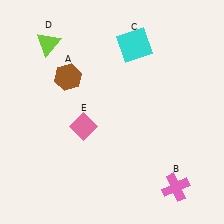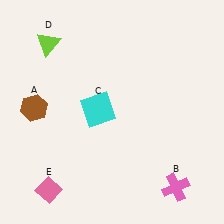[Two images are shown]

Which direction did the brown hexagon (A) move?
The brown hexagon (A) moved left.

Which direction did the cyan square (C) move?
The cyan square (C) moved down.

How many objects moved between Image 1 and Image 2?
3 objects moved between the two images.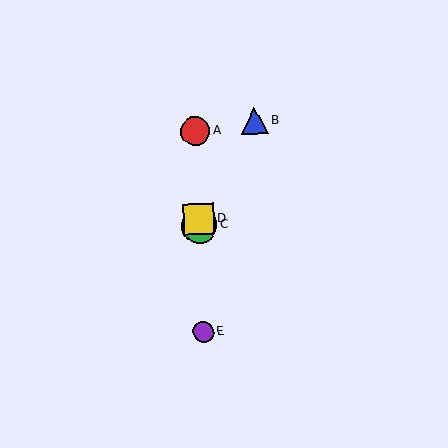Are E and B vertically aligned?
No, E is at x≈203 and B is at x≈255.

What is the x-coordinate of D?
Object D is at x≈199.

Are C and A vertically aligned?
Yes, both are at x≈199.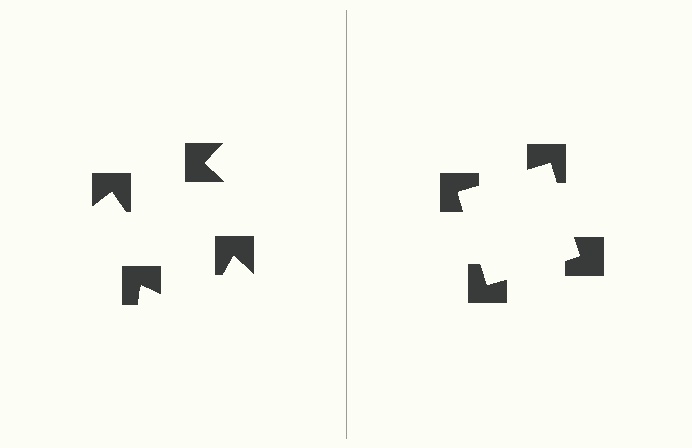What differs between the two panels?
The notched squares are positioned identically on both sides; only the wedge orientations differ. On the right they align to a square; on the left they are misaligned.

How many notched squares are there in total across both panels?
8 — 4 on each side.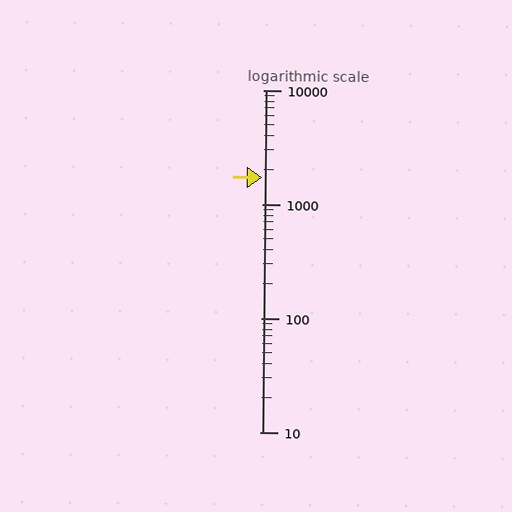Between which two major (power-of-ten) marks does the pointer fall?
The pointer is between 1000 and 10000.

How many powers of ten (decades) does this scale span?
The scale spans 3 decades, from 10 to 10000.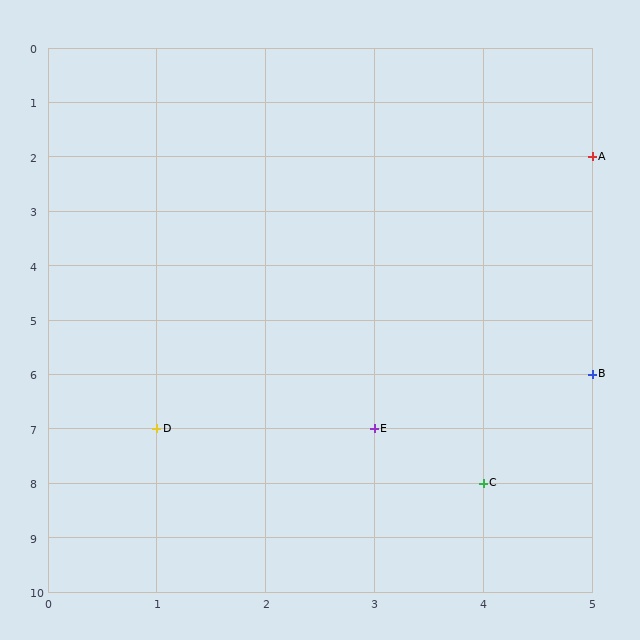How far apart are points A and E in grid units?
Points A and E are 2 columns and 5 rows apart (about 5.4 grid units diagonally).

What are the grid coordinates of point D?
Point D is at grid coordinates (1, 7).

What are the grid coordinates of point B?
Point B is at grid coordinates (5, 6).